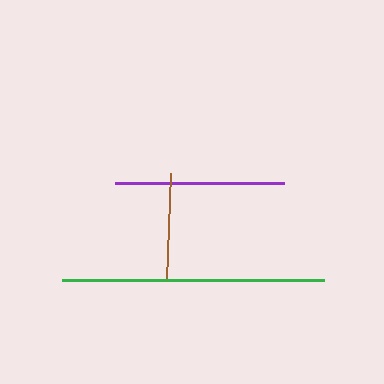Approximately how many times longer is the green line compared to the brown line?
The green line is approximately 2.4 times the length of the brown line.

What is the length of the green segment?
The green segment is approximately 261 pixels long.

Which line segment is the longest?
The green line is the longest at approximately 261 pixels.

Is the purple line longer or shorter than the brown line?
The purple line is longer than the brown line.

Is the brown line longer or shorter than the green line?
The green line is longer than the brown line.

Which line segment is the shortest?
The brown line is the shortest at approximately 107 pixels.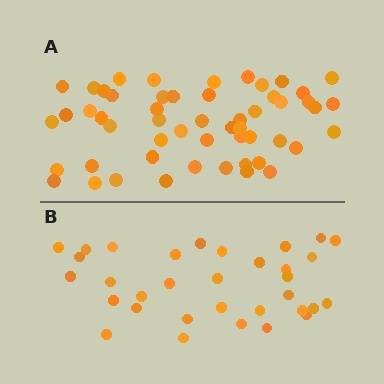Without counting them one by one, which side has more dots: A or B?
Region A (the top region) has more dots.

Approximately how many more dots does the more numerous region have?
Region A has approximately 20 more dots than region B.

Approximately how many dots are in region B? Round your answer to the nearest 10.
About 30 dots. (The exact count is 33, which rounds to 30.)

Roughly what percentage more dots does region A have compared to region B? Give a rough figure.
About 60% more.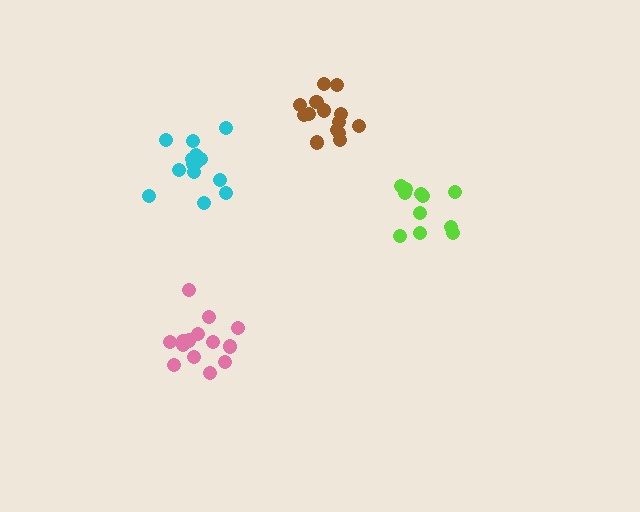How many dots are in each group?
Group 1: 15 dots, Group 2: 14 dots, Group 3: 11 dots, Group 4: 14 dots (54 total).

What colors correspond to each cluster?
The clusters are colored: cyan, brown, lime, pink.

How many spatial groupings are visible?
There are 4 spatial groupings.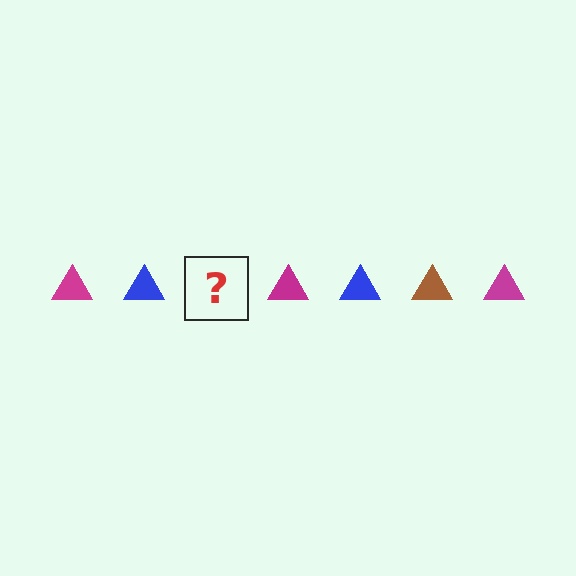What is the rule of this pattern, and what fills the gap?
The rule is that the pattern cycles through magenta, blue, brown triangles. The gap should be filled with a brown triangle.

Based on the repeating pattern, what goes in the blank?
The blank should be a brown triangle.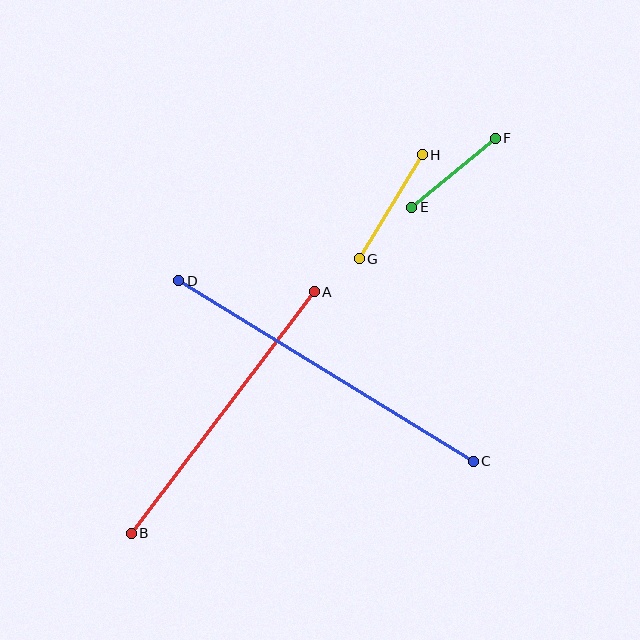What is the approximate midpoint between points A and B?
The midpoint is at approximately (223, 412) pixels.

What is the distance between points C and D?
The distance is approximately 345 pixels.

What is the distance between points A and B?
The distance is approximately 303 pixels.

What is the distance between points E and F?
The distance is approximately 109 pixels.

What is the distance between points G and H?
The distance is approximately 122 pixels.